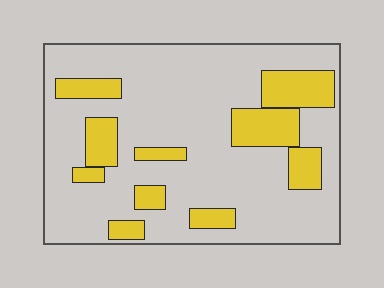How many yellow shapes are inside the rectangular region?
10.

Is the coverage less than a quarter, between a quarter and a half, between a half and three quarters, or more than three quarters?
Less than a quarter.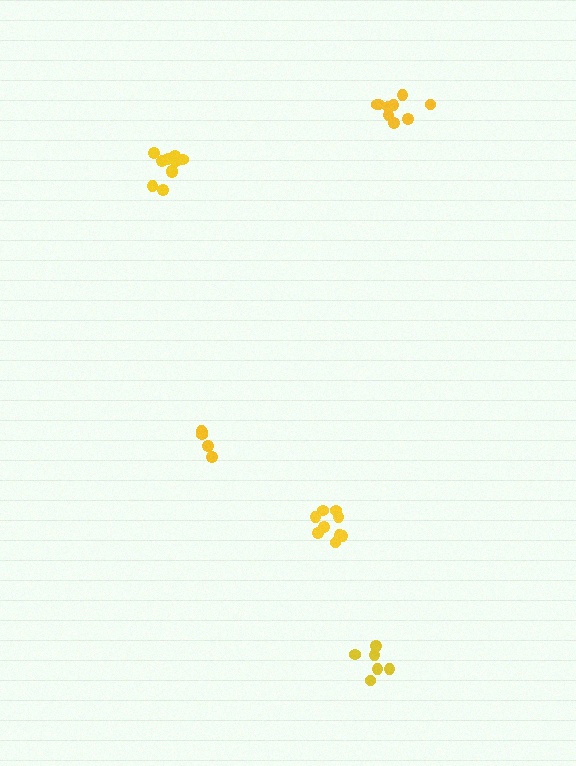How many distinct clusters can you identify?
There are 5 distinct clusters.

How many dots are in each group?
Group 1: 11 dots, Group 2: 9 dots, Group 3: 6 dots, Group 4: 5 dots, Group 5: 9 dots (40 total).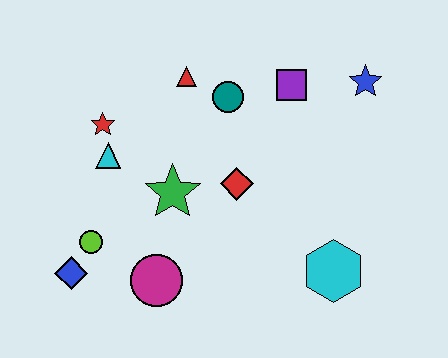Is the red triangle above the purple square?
Yes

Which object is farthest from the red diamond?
The blue diamond is farthest from the red diamond.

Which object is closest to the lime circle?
The blue diamond is closest to the lime circle.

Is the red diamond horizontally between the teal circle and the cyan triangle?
No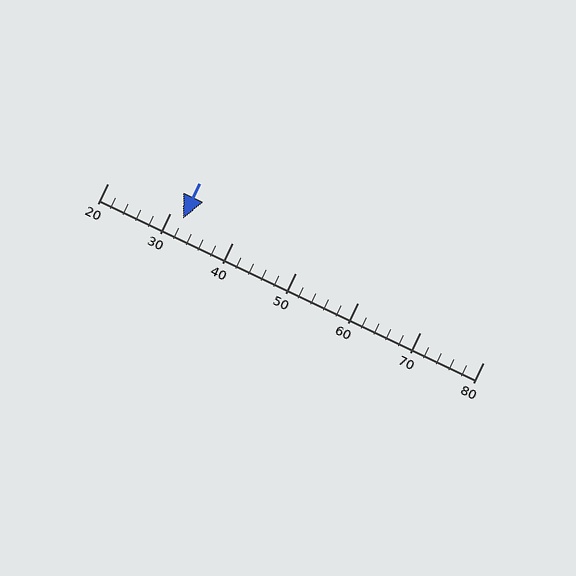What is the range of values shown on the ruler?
The ruler shows values from 20 to 80.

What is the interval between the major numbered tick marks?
The major tick marks are spaced 10 units apart.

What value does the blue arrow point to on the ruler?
The blue arrow points to approximately 32.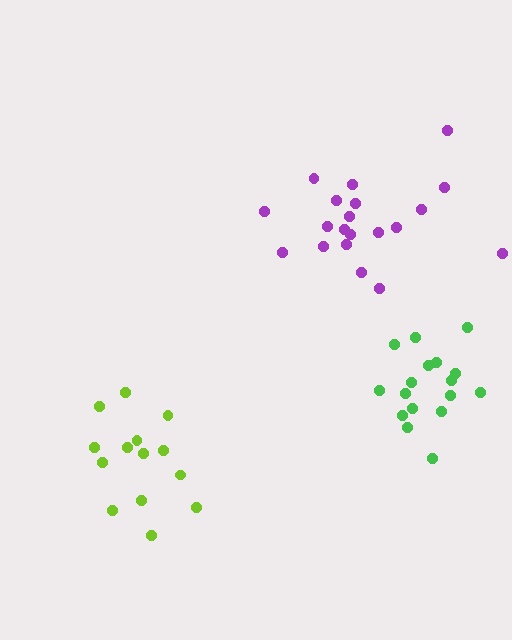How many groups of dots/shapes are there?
There are 3 groups.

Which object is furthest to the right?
The green cluster is rightmost.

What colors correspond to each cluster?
The clusters are colored: green, lime, purple.